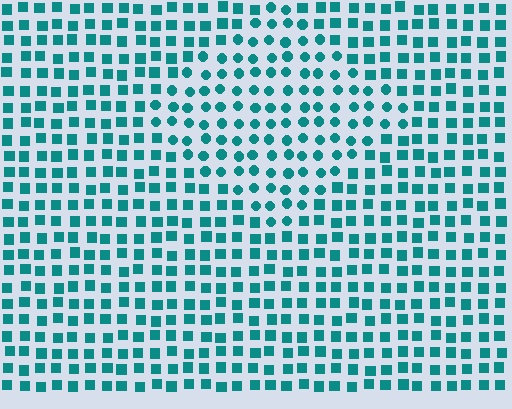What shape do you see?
I see a diamond.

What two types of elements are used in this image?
The image uses circles inside the diamond region and squares outside it.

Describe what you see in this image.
The image is filled with small teal elements arranged in a uniform grid. A diamond-shaped region contains circles, while the surrounding area contains squares. The boundary is defined purely by the change in element shape.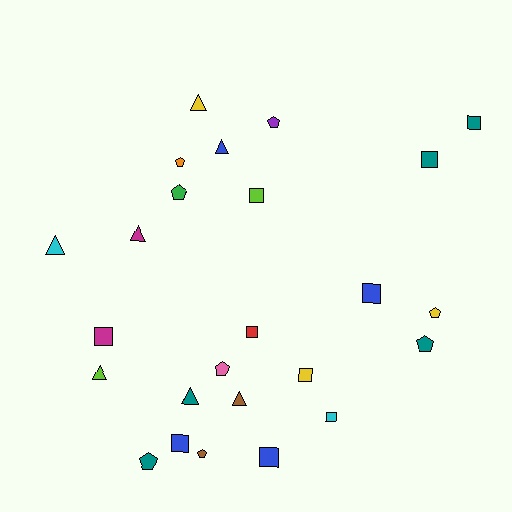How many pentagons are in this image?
There are 8 pentagons.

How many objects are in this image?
There are 25 objects.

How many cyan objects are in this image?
There are 2 cyan objects.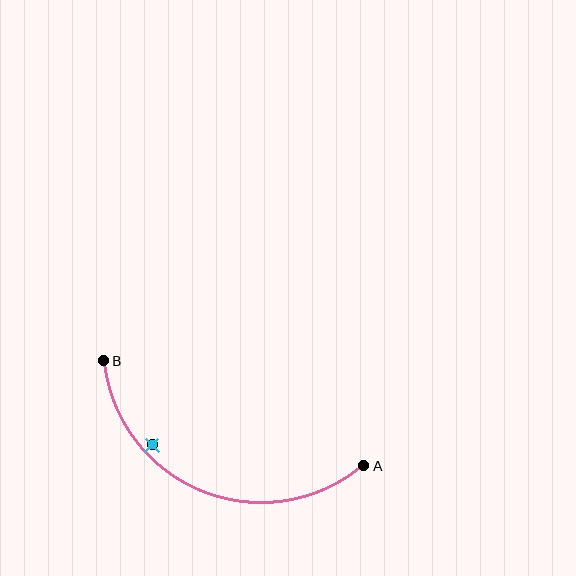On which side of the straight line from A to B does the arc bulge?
The arc bulges below the straight line connecting A and B.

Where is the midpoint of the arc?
The arc midpoint is the point on the curve farthest from the straight line joining A and B. It sits below that line.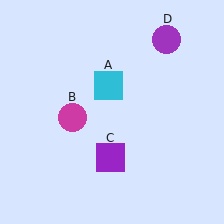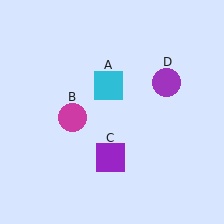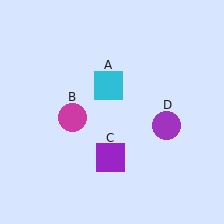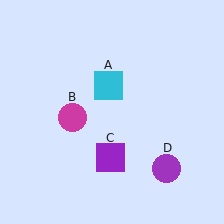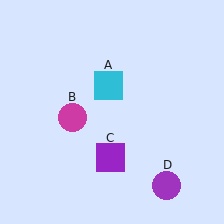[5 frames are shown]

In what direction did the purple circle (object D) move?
The purple circle (object D) moved down.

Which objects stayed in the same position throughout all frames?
Cyan square (object A) and magenta circle (object B) and purple square (object C) remained stationary.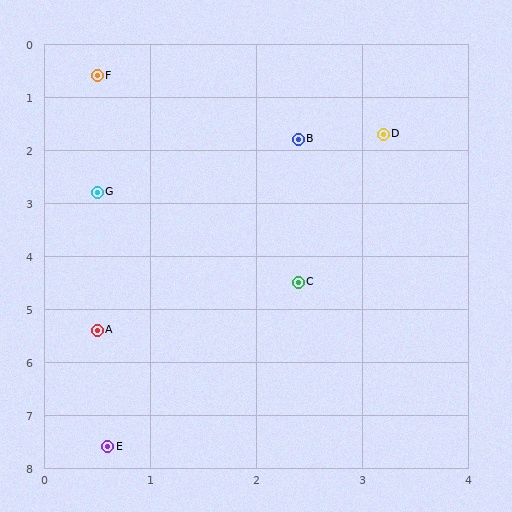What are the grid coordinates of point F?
Point F is at approximately (0.5, 0.6).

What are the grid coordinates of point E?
Point E is at approximately (0.6, 7.6).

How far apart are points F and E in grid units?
Points F and E are about 7.0 grid units apart.